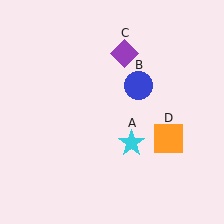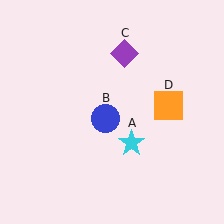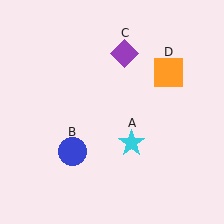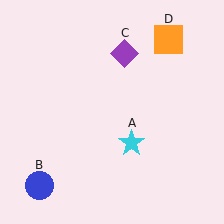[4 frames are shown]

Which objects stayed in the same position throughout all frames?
Cyan star (object A) and purple diamond (object C) remained stationary.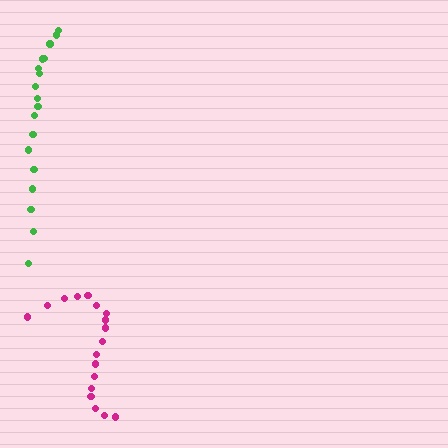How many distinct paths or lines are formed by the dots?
There are 2 distinct paths.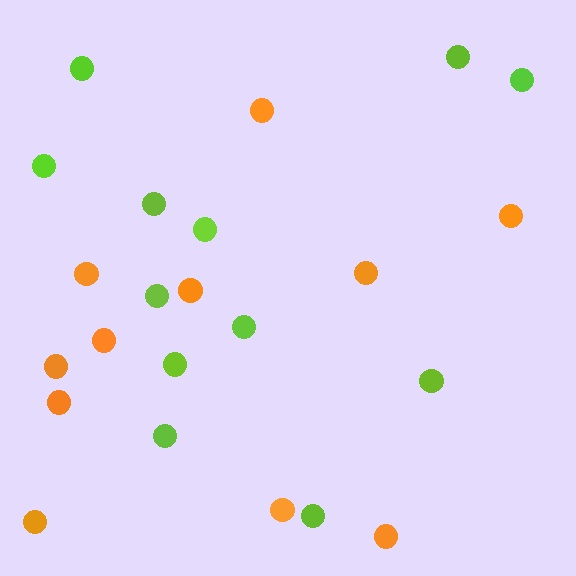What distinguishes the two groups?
There are 2 groups: one group of orange circles (11) and one group of lime circles (12).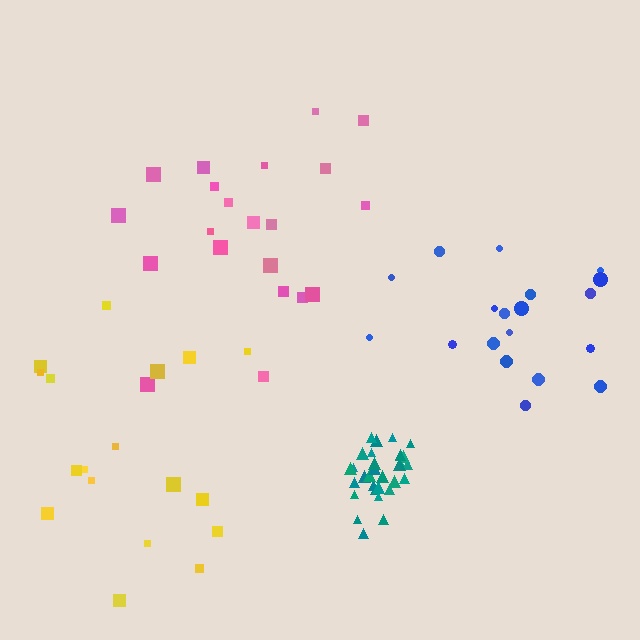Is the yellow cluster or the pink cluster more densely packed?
Pink.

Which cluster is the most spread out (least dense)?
Yellow.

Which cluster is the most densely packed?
Teal.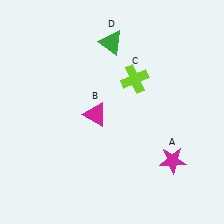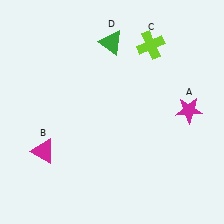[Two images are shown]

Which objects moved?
The objects that moved are: the magenta star (A), the magenta triangle (B), the lime cross (C).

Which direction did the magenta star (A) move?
The magenta star (A) moved up.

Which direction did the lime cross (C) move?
The lime cross (C) moved up.